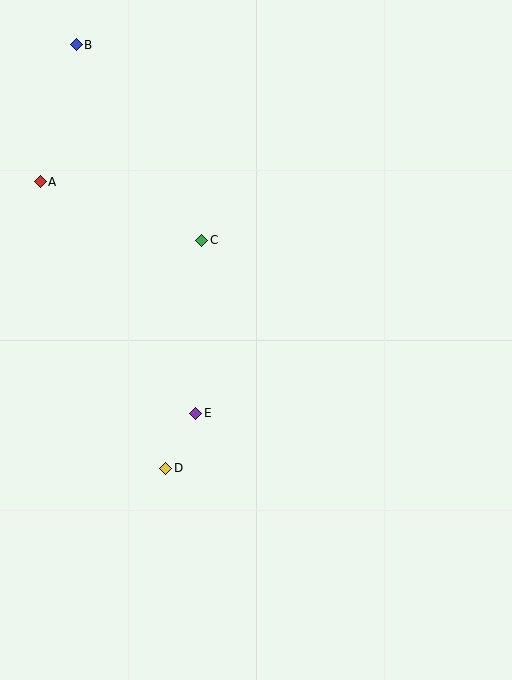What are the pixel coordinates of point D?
Point D is at (166, 468).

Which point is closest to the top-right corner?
Point C is closest to the top-right corner.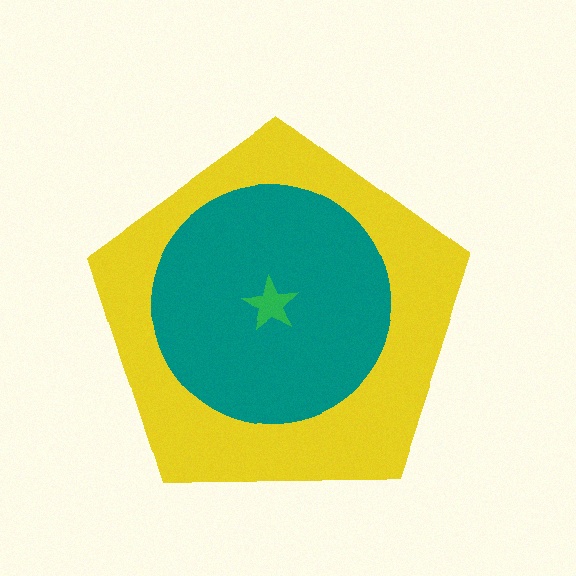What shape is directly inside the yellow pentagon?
The teal circle.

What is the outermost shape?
The yellow pentagon.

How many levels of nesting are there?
3.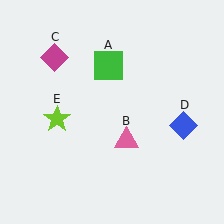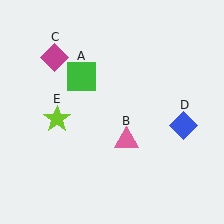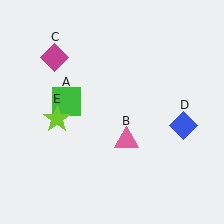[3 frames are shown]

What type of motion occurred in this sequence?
The green square (object A) rotated counterclockwise around the center of the scene.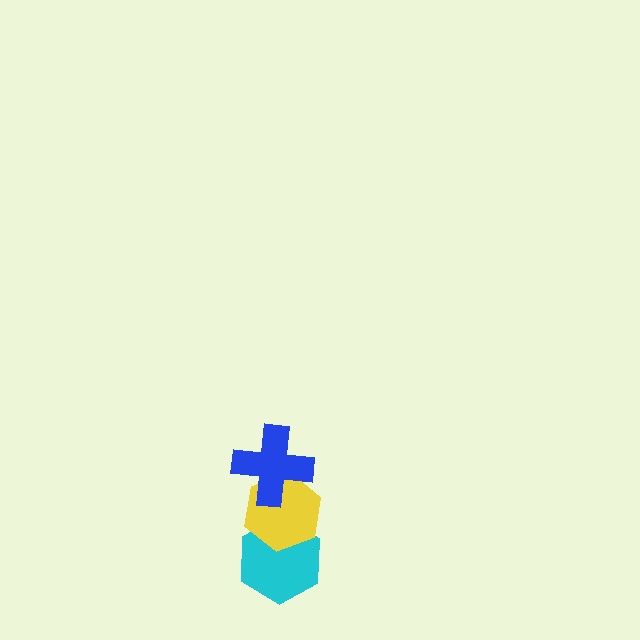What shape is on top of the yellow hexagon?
The blue cross is on top of the yellow hexagon.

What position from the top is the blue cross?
The blue cross is 1st from the top.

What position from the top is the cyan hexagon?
The cyan hexagon is 3rd from the top.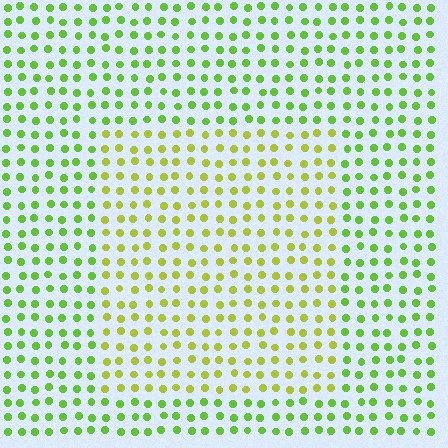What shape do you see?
I see a rectangle.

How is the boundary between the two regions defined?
The boundary is defined purely by a slight shift in hue (about 31 degrees). Spacing, size, and orientation are identical on both sides.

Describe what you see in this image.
The image is filled with small lime elements in a uniform arrangement. A rectangle-shaped region is visible where the elements are tinted to a slightly different hue, forming a subtle color boundary.